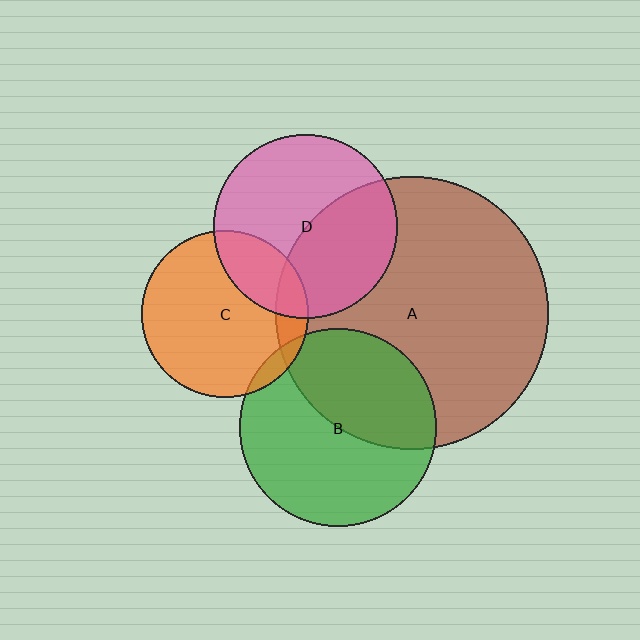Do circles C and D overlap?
Yes.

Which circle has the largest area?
Circle A (brown).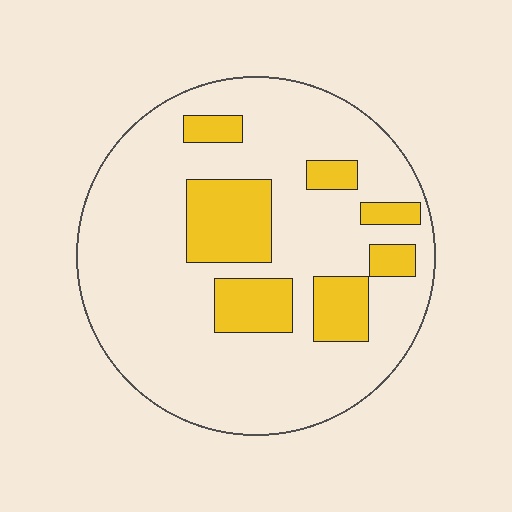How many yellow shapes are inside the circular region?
7.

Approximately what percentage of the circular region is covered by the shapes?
Approximately 20%.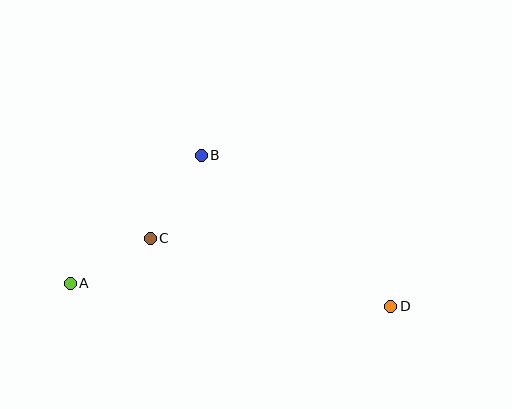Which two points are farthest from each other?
Points A and D are farthest from each other.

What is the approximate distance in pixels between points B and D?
The distance between B and D is approximately 242 pixels.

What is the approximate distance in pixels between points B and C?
The distance between B and C is approximately 97 pixels.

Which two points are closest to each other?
Points A and C are closest to each other.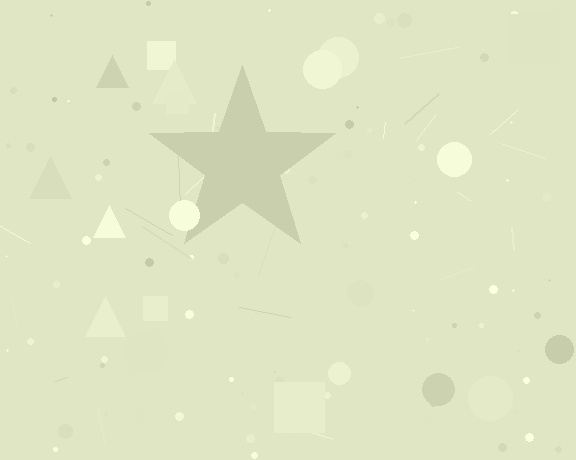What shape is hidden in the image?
A star is hidden in the image.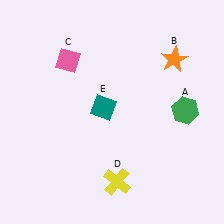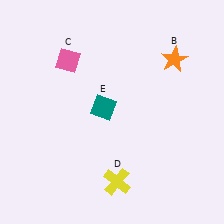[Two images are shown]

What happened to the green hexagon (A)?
The green hexagon (A) was removed in Image 2. It was in the top-right area of Image 1.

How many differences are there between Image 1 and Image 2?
There is 1 difference between the two images.